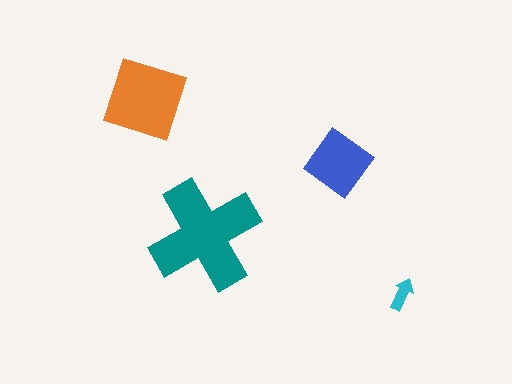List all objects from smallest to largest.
The cyan arrow, the blue diamond, the orange square, the teal cross.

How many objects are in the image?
There are 4 objects in the image.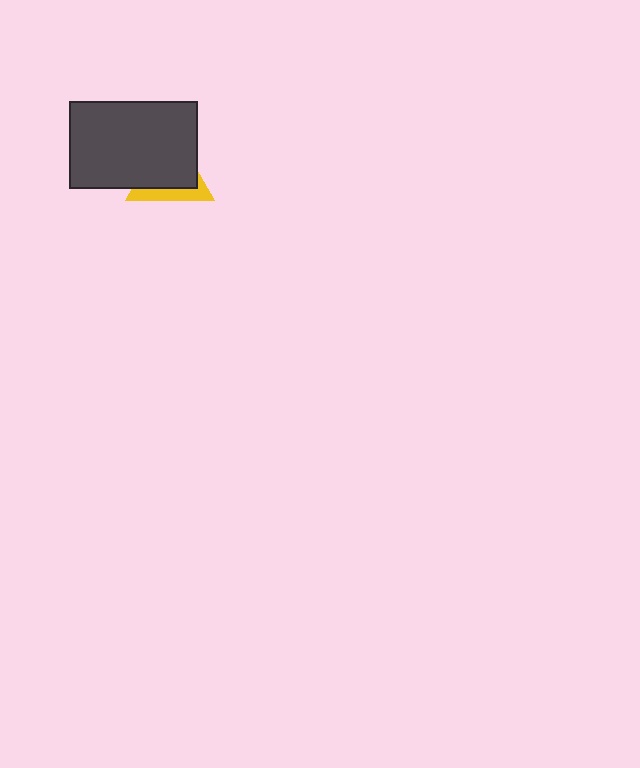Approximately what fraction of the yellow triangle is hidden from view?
Roughly 69% of the yellow triangle is hidden behind the dark gray rectangle.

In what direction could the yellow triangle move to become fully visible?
The yellow triangle could move toward the lower-right. That would shift it out from behind the dark gray rectangle entirely.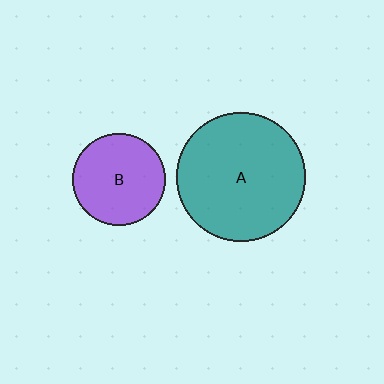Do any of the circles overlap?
No, none of the circles overlap.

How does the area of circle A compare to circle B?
Approximately 2.0 times.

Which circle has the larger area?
Circle A (teal).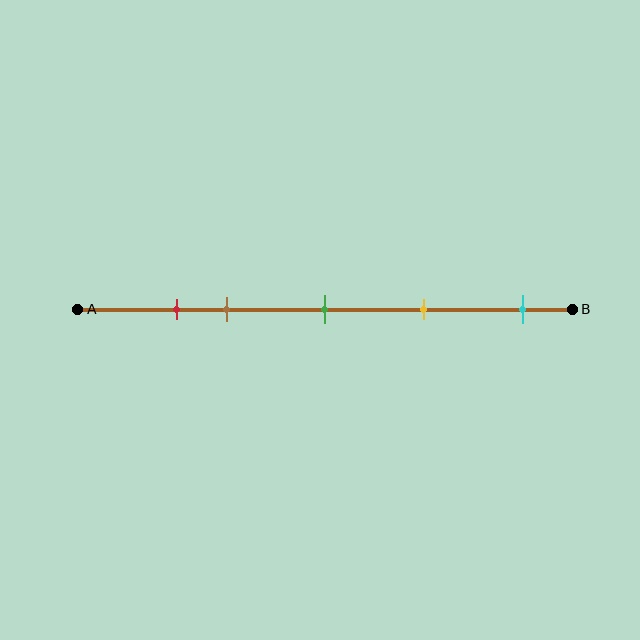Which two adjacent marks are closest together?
The red and brown marks are the closest adjacent pair.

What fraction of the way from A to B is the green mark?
The green mark is approximately 50% (0.5) of the way from A to B.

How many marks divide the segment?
There are 5 marks dividing the segment.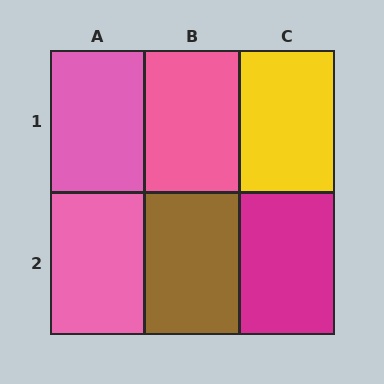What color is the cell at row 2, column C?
Magenta.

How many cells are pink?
3 cells are pink.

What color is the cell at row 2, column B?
Brown.